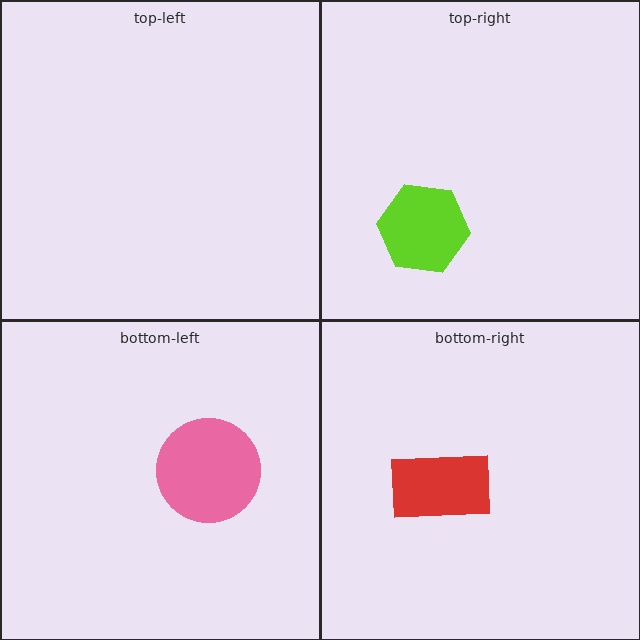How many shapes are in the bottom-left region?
1.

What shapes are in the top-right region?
The lime hexagon.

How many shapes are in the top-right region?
1.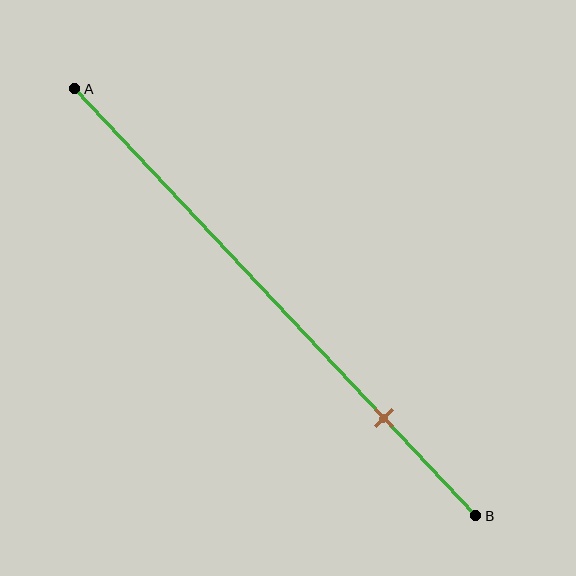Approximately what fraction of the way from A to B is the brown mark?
The brown mark is approximately 75% of the way from A to B.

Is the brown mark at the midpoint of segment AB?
No, the mark is at about 75% from A, not at the 50% midpoint.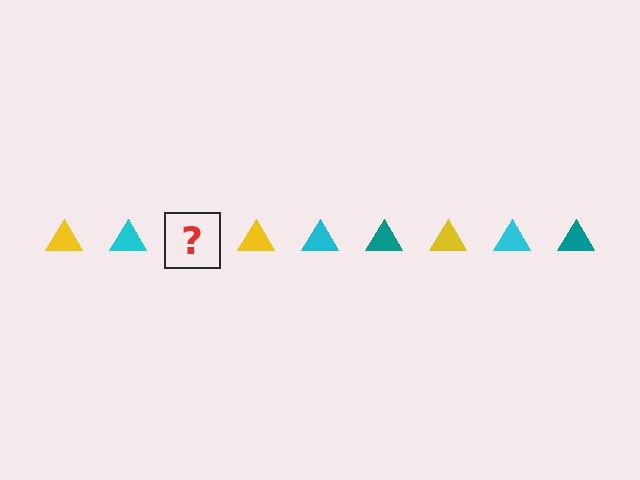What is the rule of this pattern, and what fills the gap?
The rule is that the pattern cycles through yellow, cyan, teal triangles. The gap should be filled with a teal triangle.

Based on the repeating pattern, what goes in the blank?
The blank should be a teal triangle.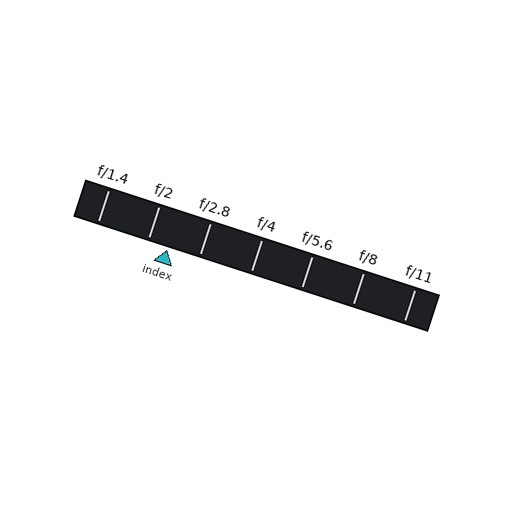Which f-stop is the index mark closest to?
The index mark is closest to f/2.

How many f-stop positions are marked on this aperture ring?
There are 7 f-stop positions marked.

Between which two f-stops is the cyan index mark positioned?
The index mark is between f/2 and f/2.8.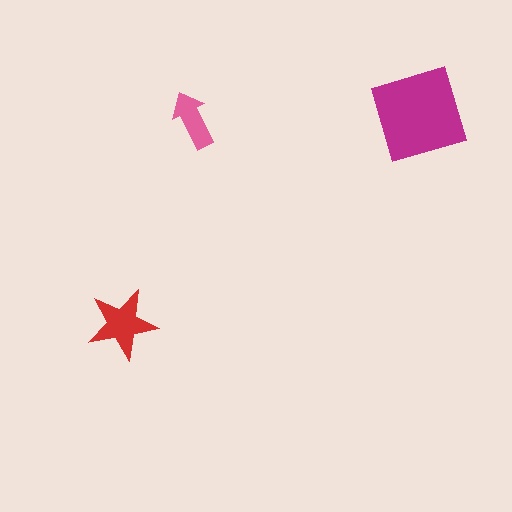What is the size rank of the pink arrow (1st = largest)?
3rd.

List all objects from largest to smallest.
The magenta square, the red star, the pink arrow.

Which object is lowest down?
The red star is bottommost.